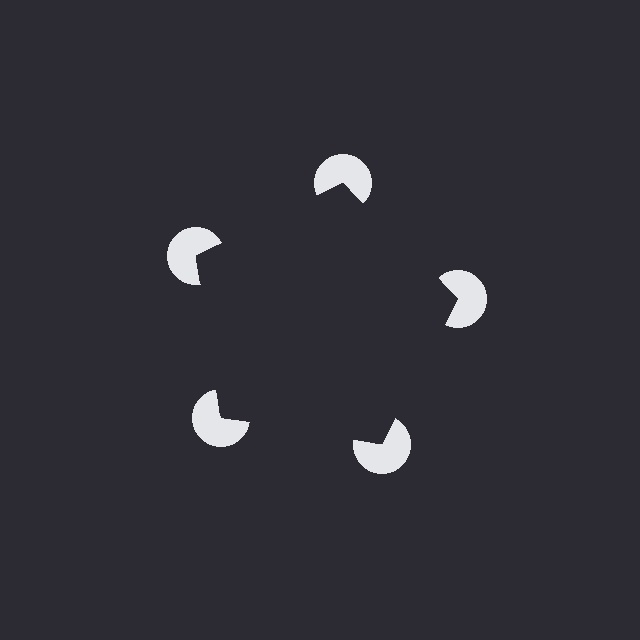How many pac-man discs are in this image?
There are 5 — one at each vertex of the illusory pentagon.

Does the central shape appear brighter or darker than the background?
It typically appears slightly darker than the background, even though no actual brightness change is drawn.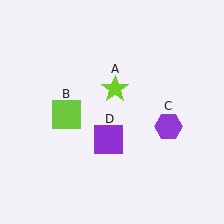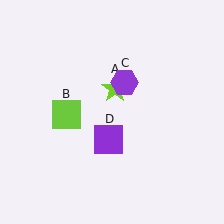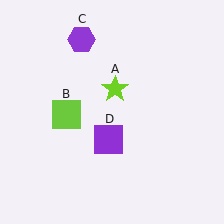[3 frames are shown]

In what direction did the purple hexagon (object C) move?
The purple hexagon (object C) moved up and to the left.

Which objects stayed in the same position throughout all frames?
Lime star (object A) and lime square (object B) and purple square (object D) remained stationary.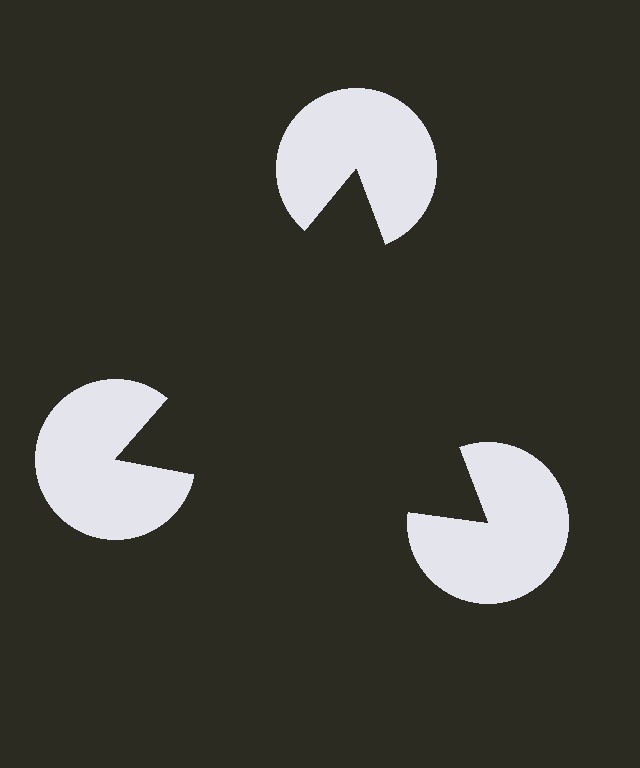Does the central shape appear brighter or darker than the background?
It typically appears slightly darker than the background, even though no actual brightness change is drawn.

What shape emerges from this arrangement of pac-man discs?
An illusory triangle — its edges are inferred from the aligned wedge cuts in the pac-man discs, not physically drawn.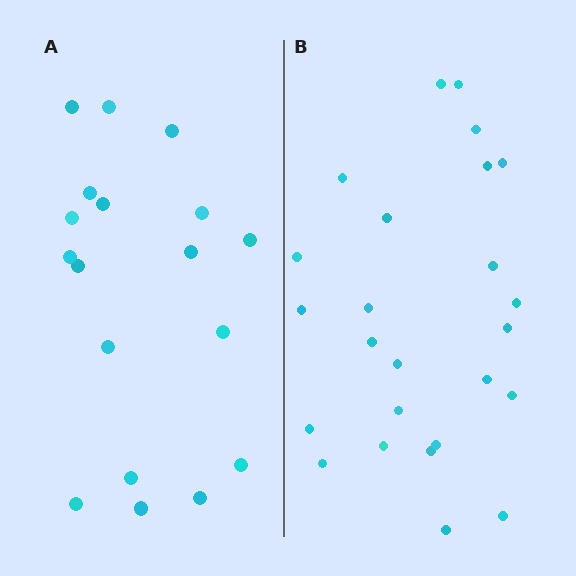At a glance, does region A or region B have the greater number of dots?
Region B (the right region) has more dots.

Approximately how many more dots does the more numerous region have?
Region B has roughly 8 or so more dots than region A.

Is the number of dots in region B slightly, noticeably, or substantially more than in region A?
Region B has noticeably more, but not dramatically so. The ratio is roughly 1.4 to 1.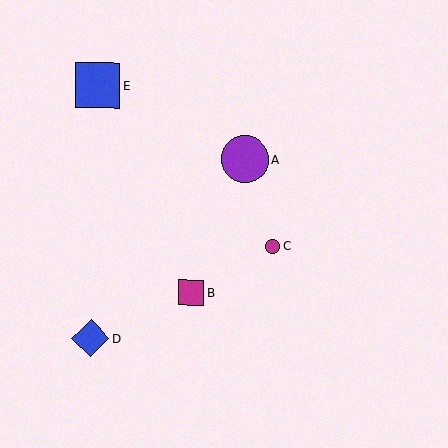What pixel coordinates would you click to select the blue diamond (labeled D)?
Click at (91, 338) to select the blue diamond D.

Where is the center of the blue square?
The center of the blue square is at (97, 85).